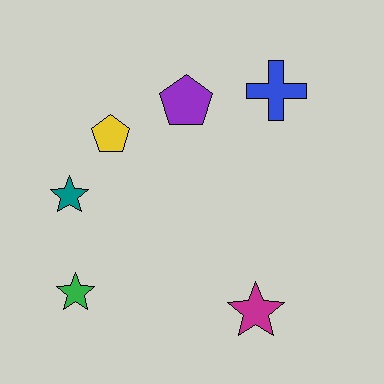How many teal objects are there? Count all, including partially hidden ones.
There is 1 teal object.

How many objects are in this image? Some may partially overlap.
There are 6 objects.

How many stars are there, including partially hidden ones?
There are 3 stars.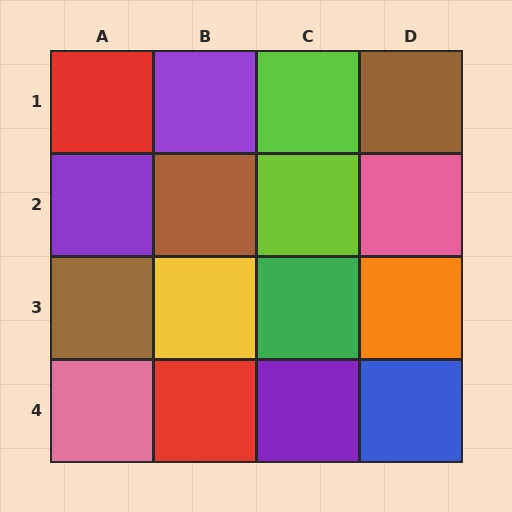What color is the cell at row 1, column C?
Lime.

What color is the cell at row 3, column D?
Orange.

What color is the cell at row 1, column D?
Brown.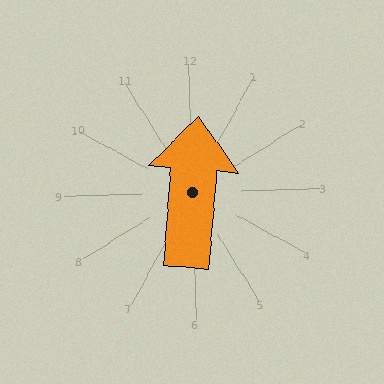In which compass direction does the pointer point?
North.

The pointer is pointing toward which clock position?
Roughly 12 o'clock.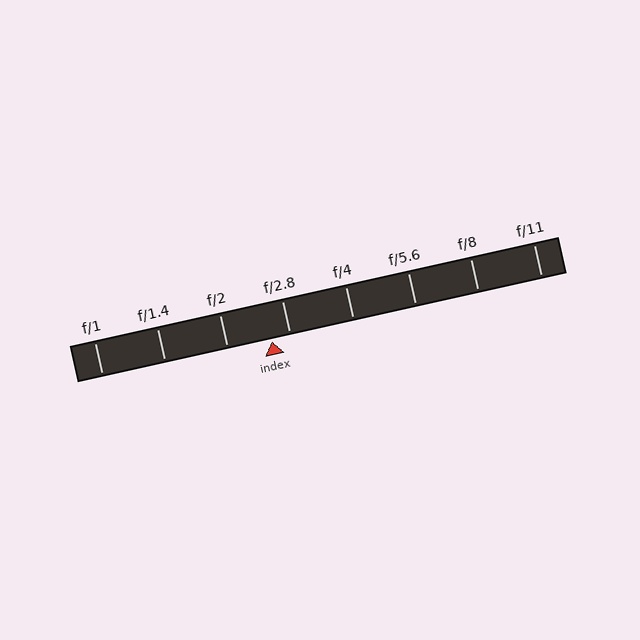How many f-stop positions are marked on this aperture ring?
There are 8 f-stop positions marked.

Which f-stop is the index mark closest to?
The index mark is closest to f/2.8.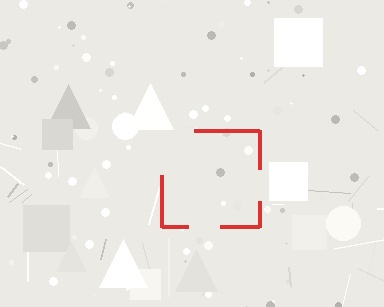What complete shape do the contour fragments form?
The contour fragments form a square.